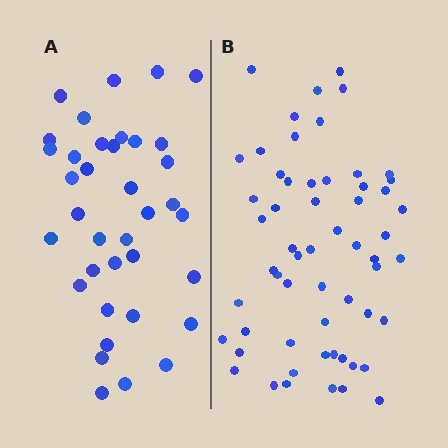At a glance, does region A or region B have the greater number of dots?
Region B (the right region) has more dots.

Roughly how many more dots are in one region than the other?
Region B has approximately 20 more dots than region A.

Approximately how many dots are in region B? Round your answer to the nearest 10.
About 60 dots. (The exact count is 58, which rounds to 60.)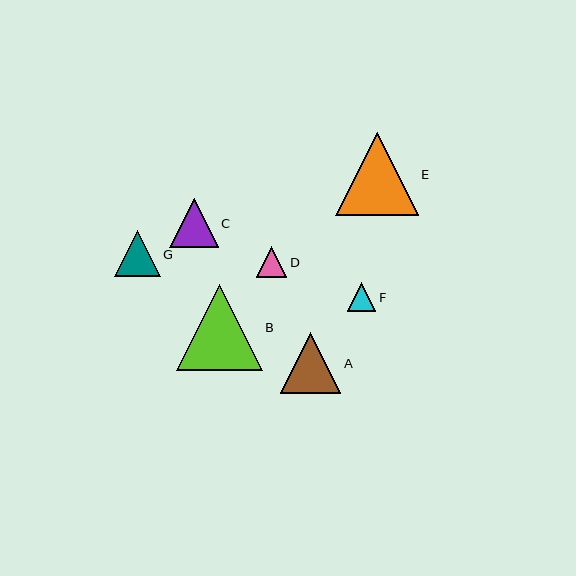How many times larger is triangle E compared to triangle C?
Triangle E is approximately 1.7 times the size of triangle C.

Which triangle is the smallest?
Triangle F is the smallest with a size of approximately 29 pixels.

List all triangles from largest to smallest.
From largest to smallest: B, E, A, C, G, D, F.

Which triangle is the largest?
Triangle B is the largest with a size of approximately 86 pixels.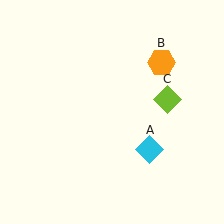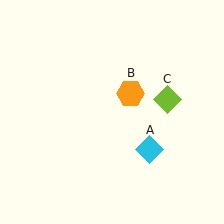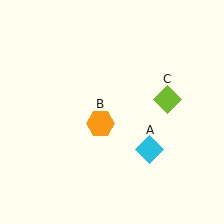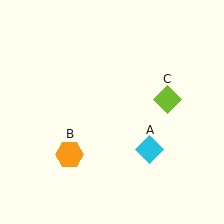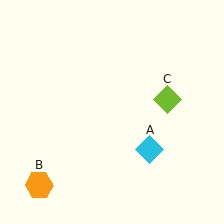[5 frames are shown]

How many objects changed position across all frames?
1 object changed position: orange hexagon (object B).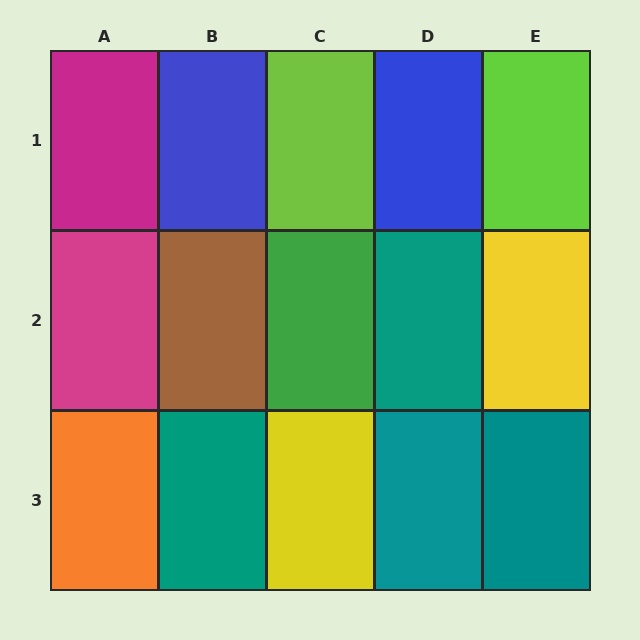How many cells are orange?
1 cell is orange.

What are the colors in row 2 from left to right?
Magenta, brown, green, teal, yellow.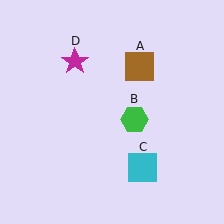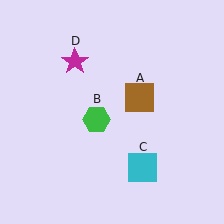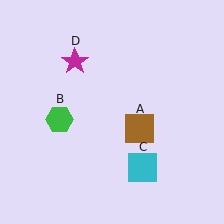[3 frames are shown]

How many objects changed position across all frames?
2 objects changed position: brown square (object A), green hexagon (object B).